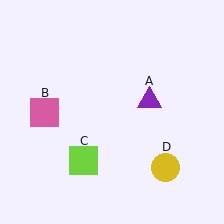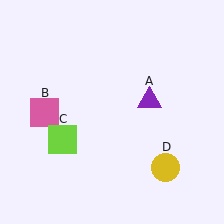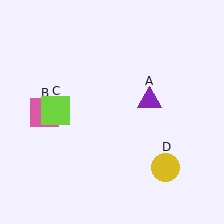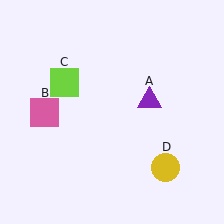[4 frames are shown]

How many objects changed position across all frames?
1 object changed position: lime square (object C).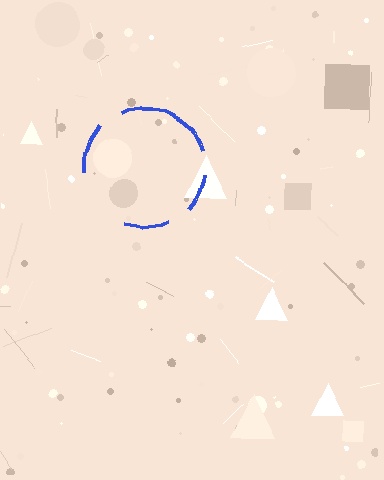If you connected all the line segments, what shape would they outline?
They would outline a circle.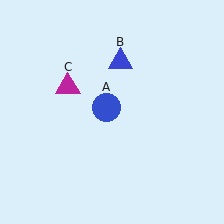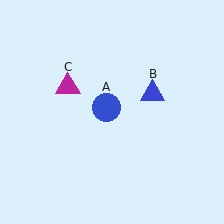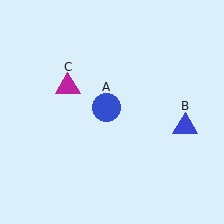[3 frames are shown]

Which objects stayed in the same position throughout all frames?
Blue circle (object A) and magenta triangle (object C) remained stationary.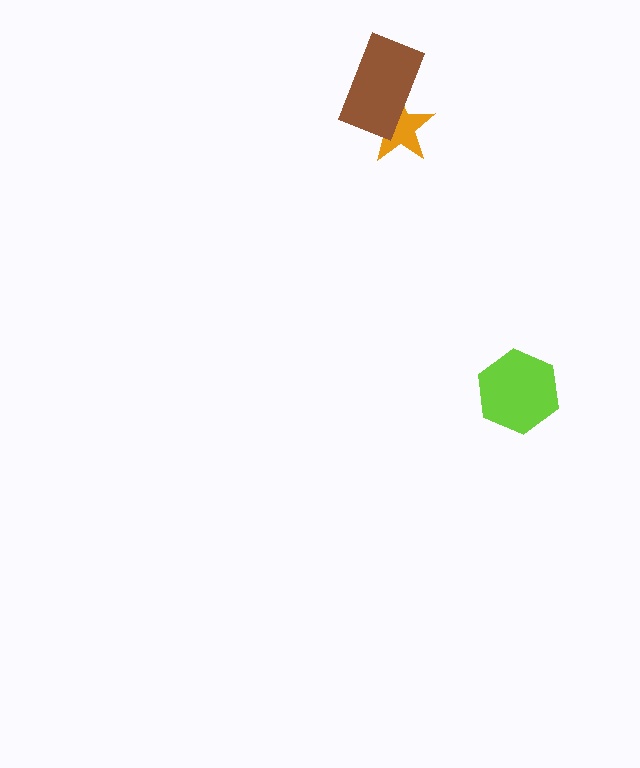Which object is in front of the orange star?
The brown rectangle is in front of the orange star.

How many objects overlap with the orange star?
1 object overlaps with the orange star.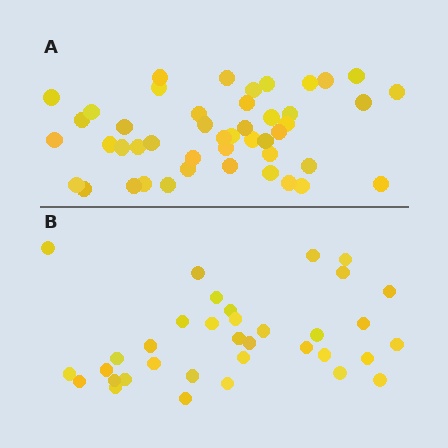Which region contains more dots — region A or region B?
Region A (the top region) has more dots.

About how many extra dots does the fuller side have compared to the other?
Region A has roughly 12 or so more dots than region B.